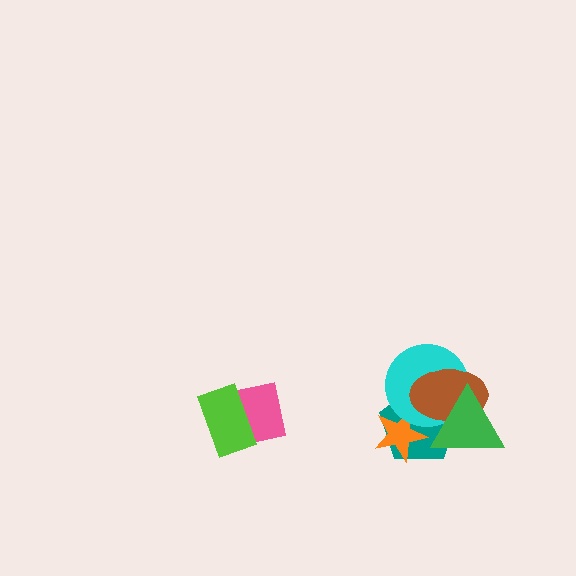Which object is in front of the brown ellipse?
The green triangle is in front of the brown ellipse.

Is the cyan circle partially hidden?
Yes, it is partially covered by another shape.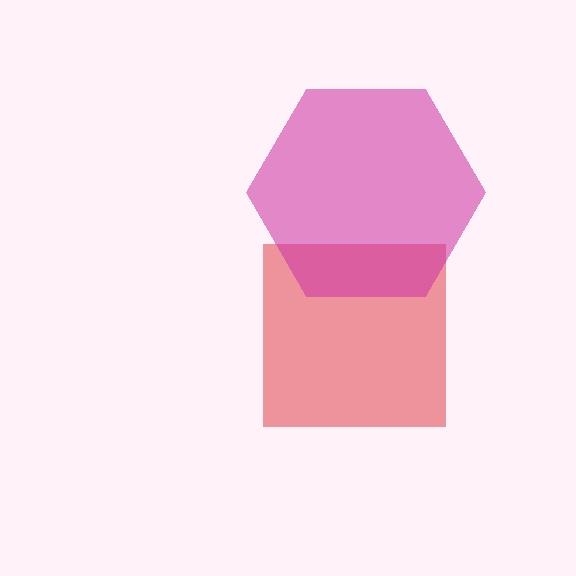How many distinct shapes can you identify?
There are 2 distinct shapes: a red square, a magenta hexagon.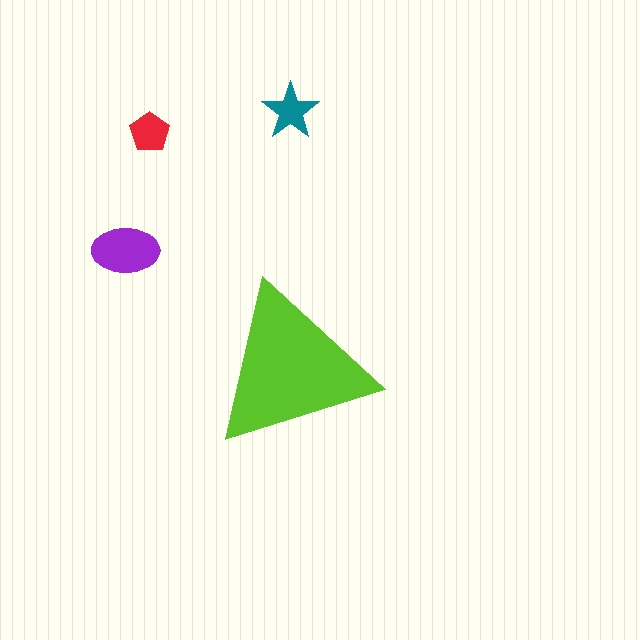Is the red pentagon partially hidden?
No, the red pentagon is fully visible.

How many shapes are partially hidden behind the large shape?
0 shapes are partially hidden.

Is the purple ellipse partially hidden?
No, the purple ellipse is fully visible.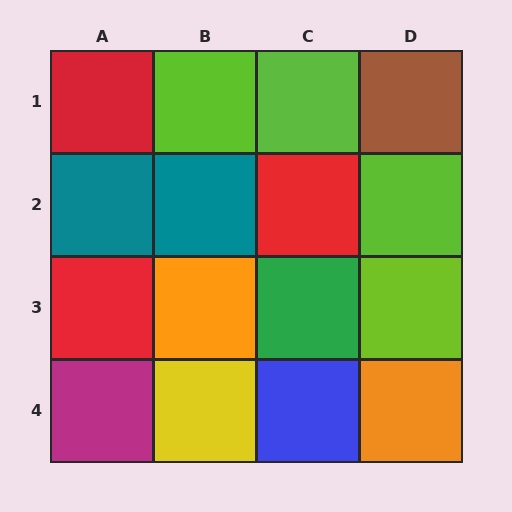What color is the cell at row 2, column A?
Teal.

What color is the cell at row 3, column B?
Orange.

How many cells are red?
3 cells are red.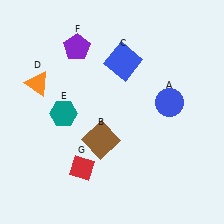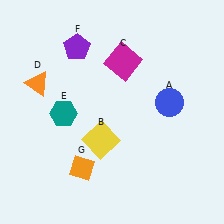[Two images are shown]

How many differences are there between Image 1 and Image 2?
There are 3 differences between the two images.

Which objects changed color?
B changed from brown to yellow. C changed from blue to magenta. G changed from red to orange.